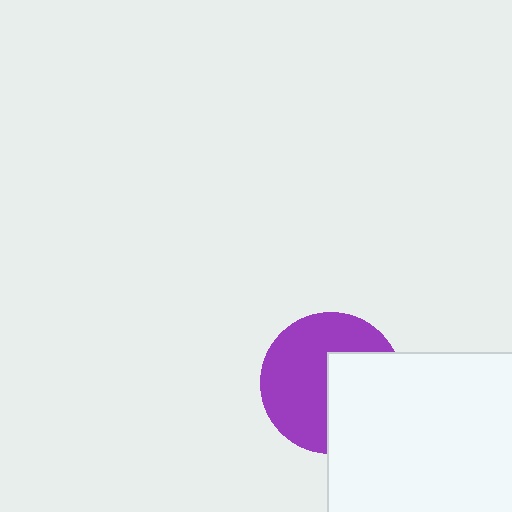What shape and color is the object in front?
The object in front is a white square.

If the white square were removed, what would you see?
You would see the complete purple circle.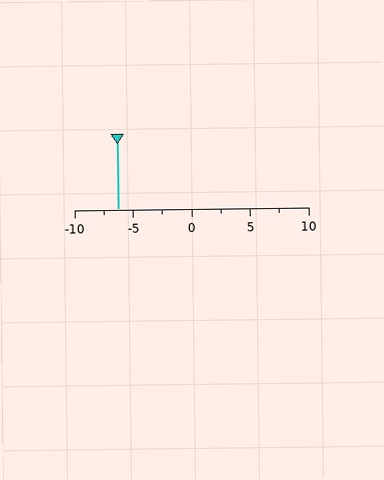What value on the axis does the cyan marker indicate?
The marker indicates approximately -6.2.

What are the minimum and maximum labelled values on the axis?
The axis runs from -10 to 10.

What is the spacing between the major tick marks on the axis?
The major ticks are spaced 5 apart.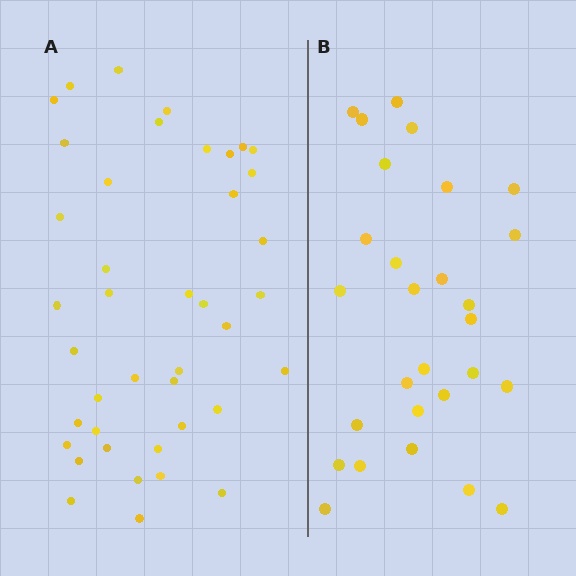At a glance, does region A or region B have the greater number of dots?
Region A (the left region) has more dots.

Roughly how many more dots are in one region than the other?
Region A has approximately 15 more dots than region B.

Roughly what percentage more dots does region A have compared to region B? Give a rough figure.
About 45% more.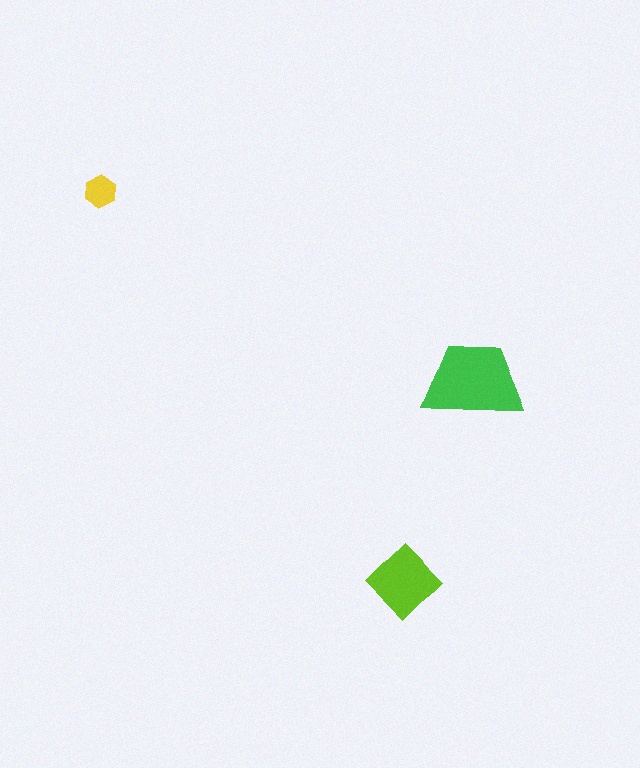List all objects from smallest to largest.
The yellow hexagon, the lime diamond, the green trapezoid.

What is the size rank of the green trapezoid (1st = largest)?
1st.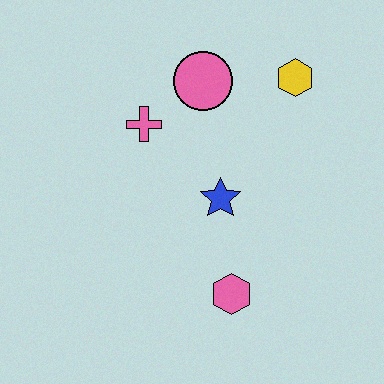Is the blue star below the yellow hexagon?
Yes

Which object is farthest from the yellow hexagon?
The pink hexagon is farthest from the yellow hexagon.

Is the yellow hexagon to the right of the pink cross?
Yes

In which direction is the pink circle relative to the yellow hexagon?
The pink circle is to the left of the yellow hexagon.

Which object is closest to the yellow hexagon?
The pink circle is closest to the yellow hexagon.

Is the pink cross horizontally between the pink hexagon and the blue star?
No